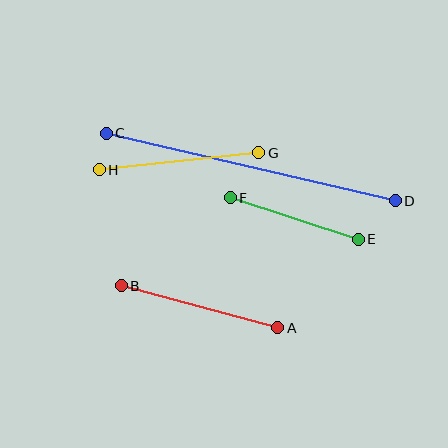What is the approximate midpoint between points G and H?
The midpoint is at approximately (179, 161) pixels.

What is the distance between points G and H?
The distance is approximately 160 pixels.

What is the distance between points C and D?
The distance is approximately 297 pixels.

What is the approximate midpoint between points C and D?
The midpoint is at approximately (251, 167) pixels.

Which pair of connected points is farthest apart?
Points C and D are farthest apart.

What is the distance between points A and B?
The distance is approximately 162 pixels.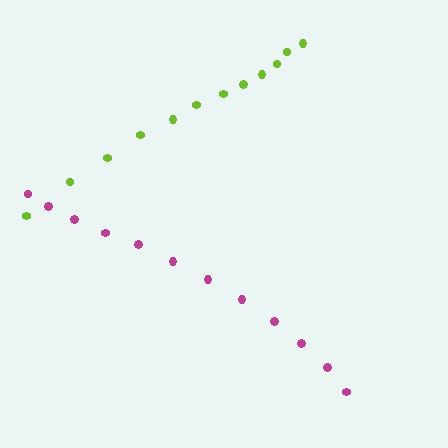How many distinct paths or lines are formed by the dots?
There are 2 distinct paths.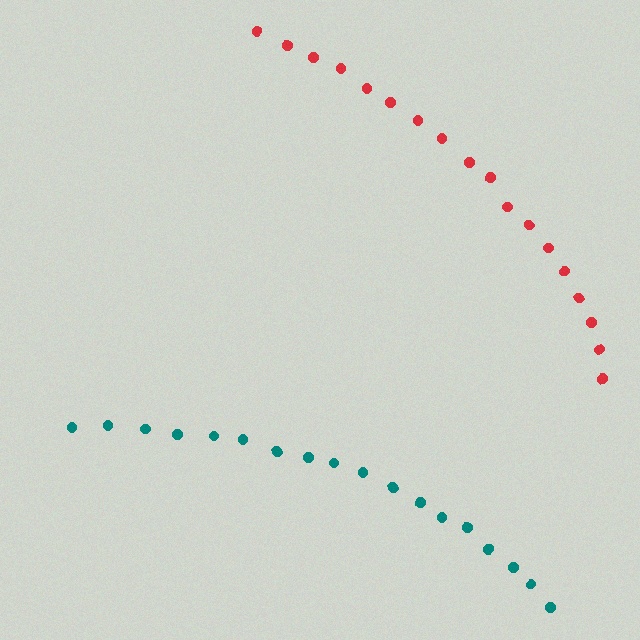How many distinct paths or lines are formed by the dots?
There are 2 distinct paths.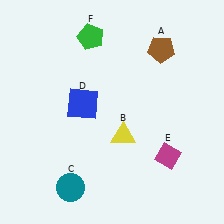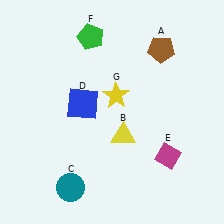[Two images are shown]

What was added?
A yellow star (G) was added in Image 2.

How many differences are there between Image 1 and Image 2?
There is 1 difference between the two images.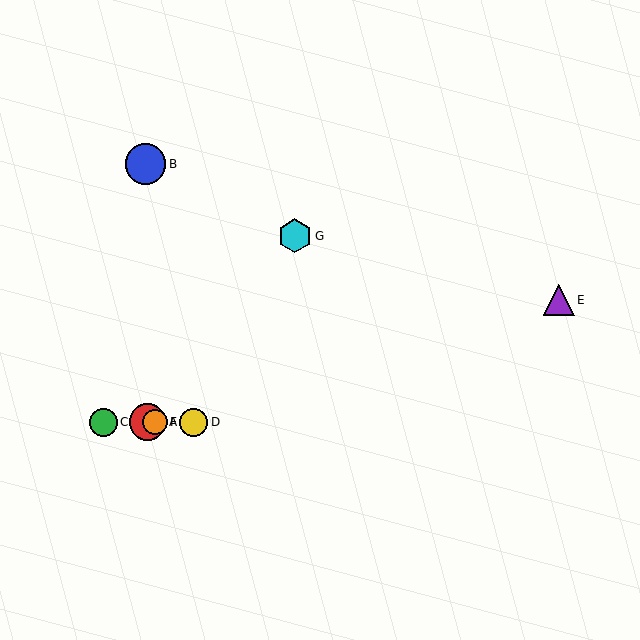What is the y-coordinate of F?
Object F is at y≈422.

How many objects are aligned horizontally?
4 objects (A, C, D, F) are aligned horizontally.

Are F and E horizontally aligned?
No, F is at y≈422 and E is at y≈300.